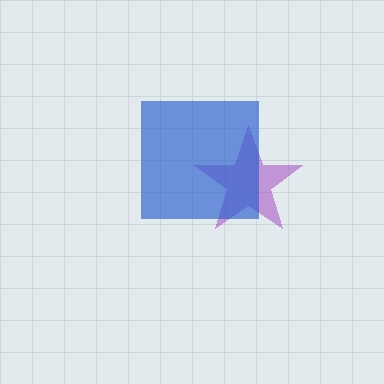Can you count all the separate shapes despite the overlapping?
Yes, there are 2 separate shapes.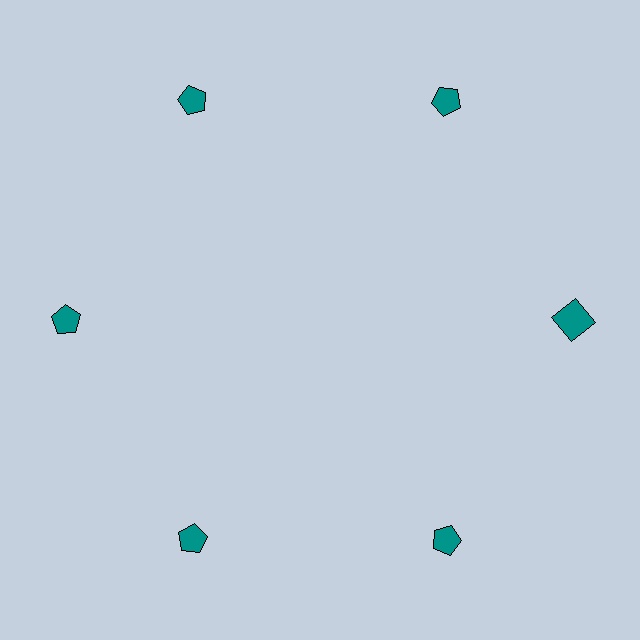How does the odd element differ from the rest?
It has a different shape: square instead of pentagon.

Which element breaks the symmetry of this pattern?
The teal square at roughly the 3 o'clock position breaks the symmetry. All other shapes are teal pentagons.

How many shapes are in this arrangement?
There are 6 shapes arranged in a ring pattern.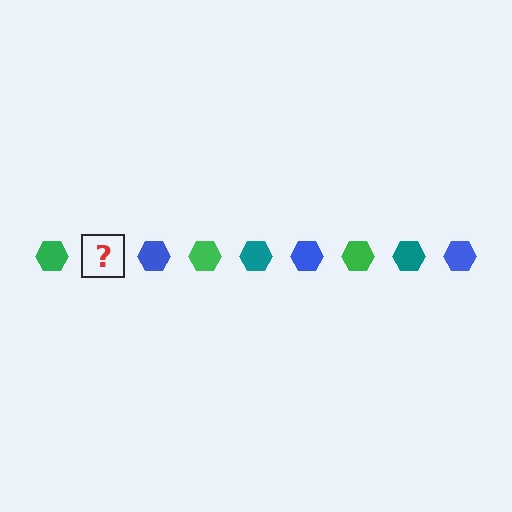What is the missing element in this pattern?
The missing element is a teal hexagon.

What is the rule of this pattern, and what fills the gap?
The rule is that the pattern cycles through green, teal, blue hexagons. The gap should be filled with a teal hexagon.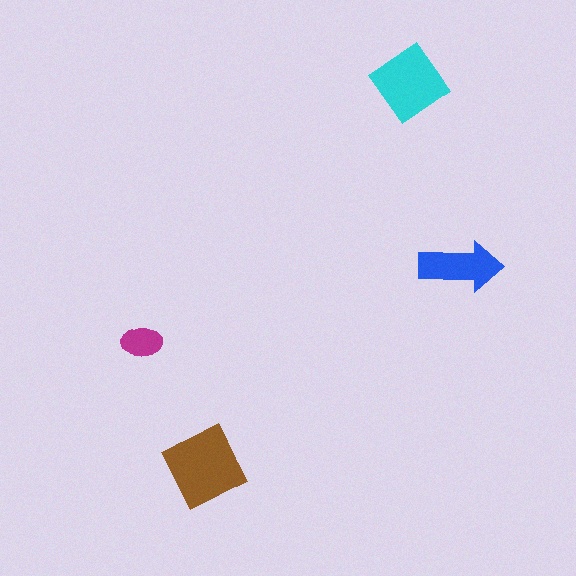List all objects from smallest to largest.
The magenta ellipse, the blue arrow, the cyan diamond, the brown square.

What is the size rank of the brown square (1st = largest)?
1st.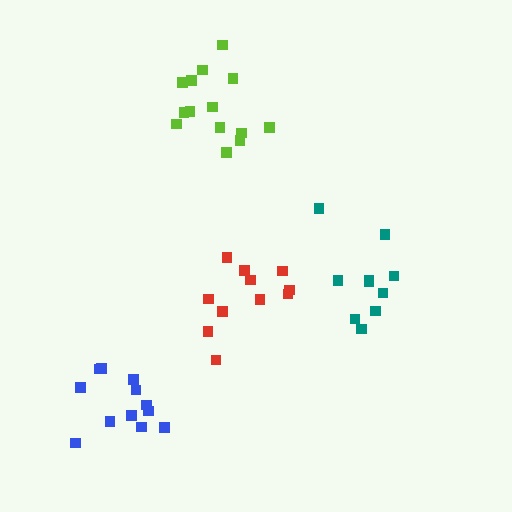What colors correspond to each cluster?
The clusters are colored: blue, red, lime, teal.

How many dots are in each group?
Group 1: 12 dots, Group 2: 11 dots, Group 3: 14 dots, Group 4: 10 dots (47 total).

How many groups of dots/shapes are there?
There are 4 groups.